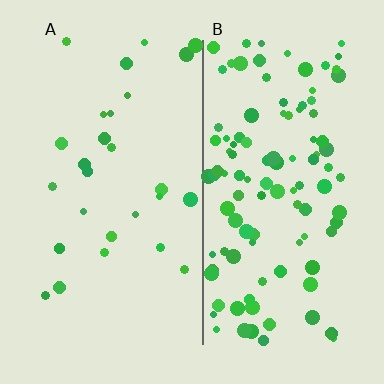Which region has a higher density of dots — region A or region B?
B (the right).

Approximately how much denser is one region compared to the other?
Approximately 4.0× — region B over region A.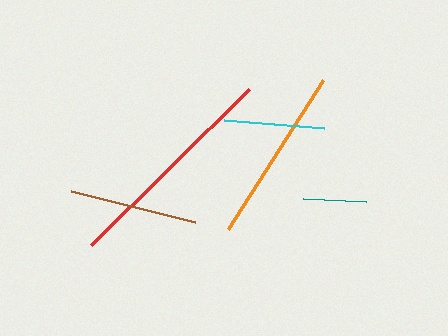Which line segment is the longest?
The red line is the longest at approximately 222 pixels.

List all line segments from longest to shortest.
From longest to shortest: red, orange, brown, cyan, teal.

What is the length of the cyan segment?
The cyan segment is approximately 101 pixels long.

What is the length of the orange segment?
The orange segment is approximately 177 pixels long.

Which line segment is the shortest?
The teal line is the shortest at approximately 63 pixels.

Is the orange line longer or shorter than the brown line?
The orange line is longer than the brown line.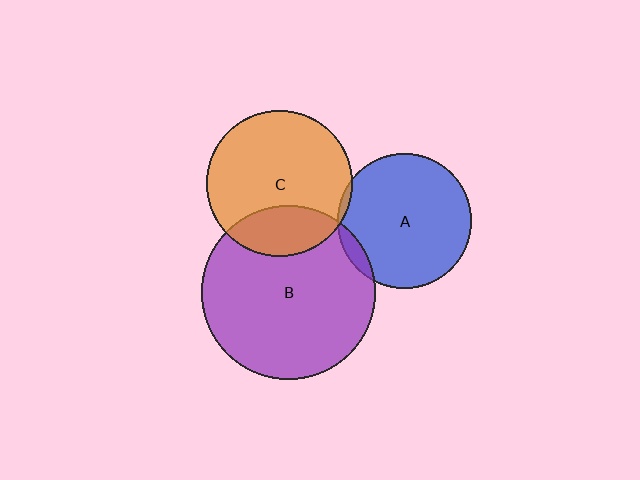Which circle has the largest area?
Circle B (purple).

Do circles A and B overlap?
Yes.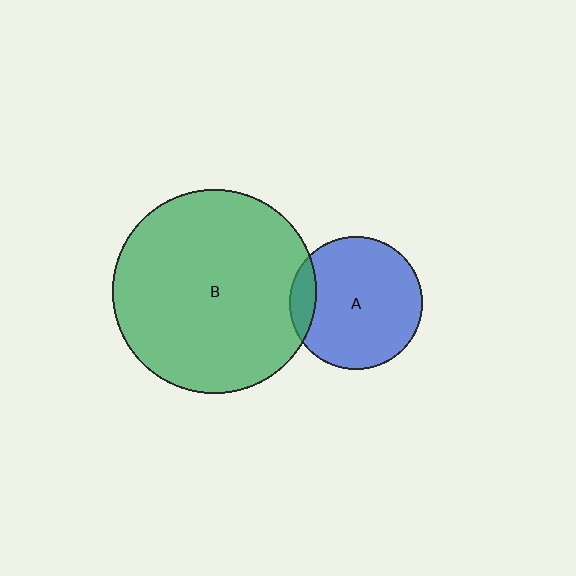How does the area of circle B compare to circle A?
Approximately 2.4 times.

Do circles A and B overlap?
Yes.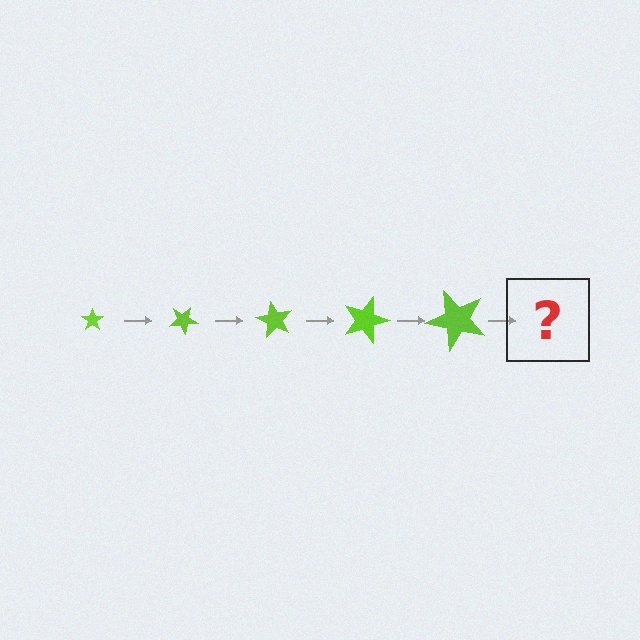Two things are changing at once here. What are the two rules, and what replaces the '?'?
The two rules are that the star grows larger each step and it rotates 30 degrees each step. The '?' should be a star, larger than the previous one and rotated 150 degrees from the start.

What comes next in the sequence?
The next element should be a star, larger than the previous one and rotated 150 degrees from the start.